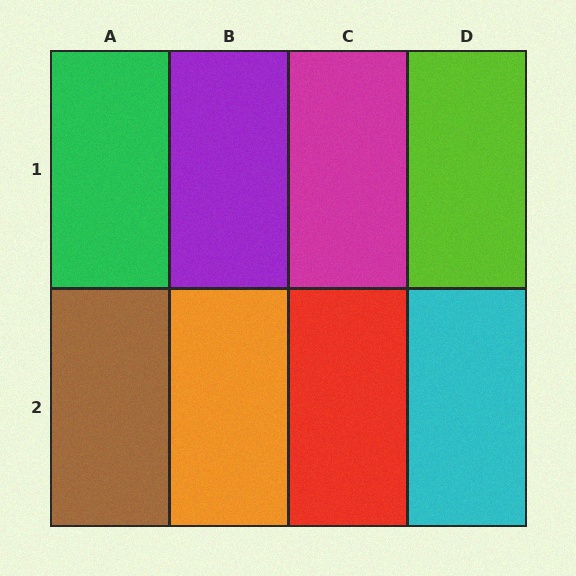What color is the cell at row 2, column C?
Red.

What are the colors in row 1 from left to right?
Green, purple, magenta, lime.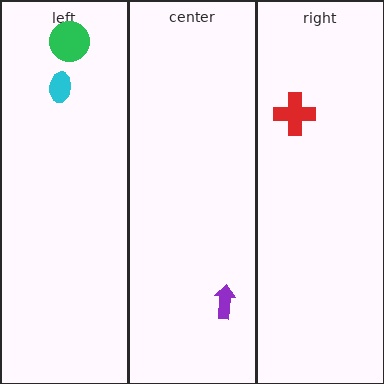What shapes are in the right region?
The red cross.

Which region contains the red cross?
The right region.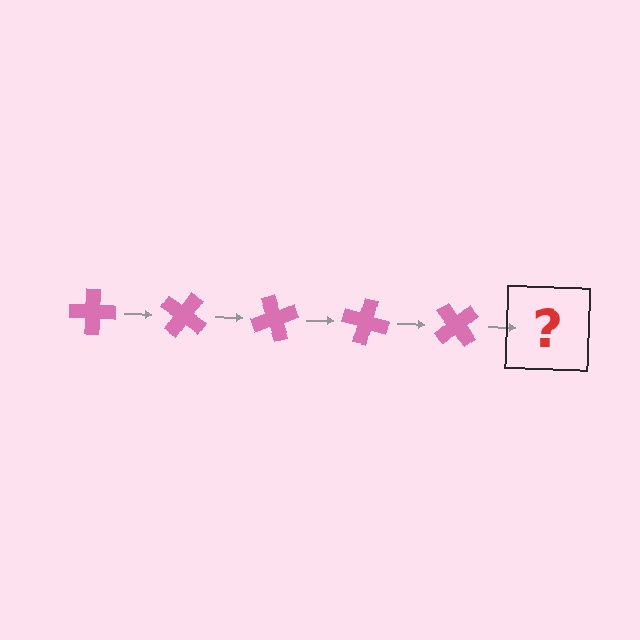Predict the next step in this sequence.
The next step is a pink cross rotated 175 degrees.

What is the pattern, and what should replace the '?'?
The pattern is that the cross rotates 35 degrees each step. The '?' should be a pink cross rotated 175 degrees.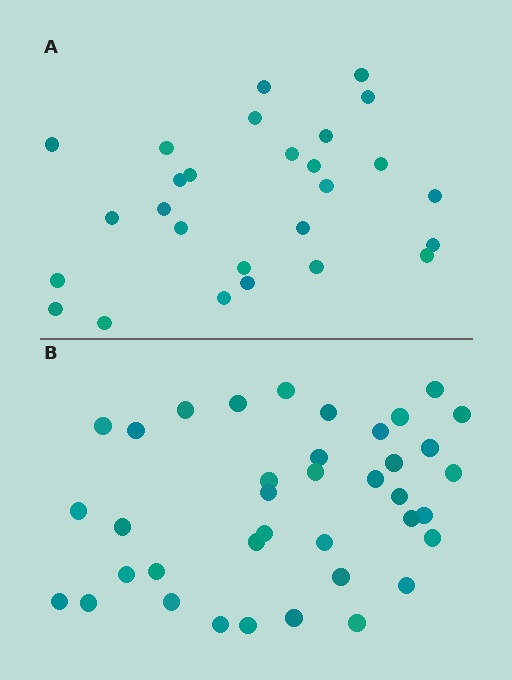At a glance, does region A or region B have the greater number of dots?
Region B (the bottom region) has more dots.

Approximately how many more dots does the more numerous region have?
Region B has roughly 12 or so more dots than region A.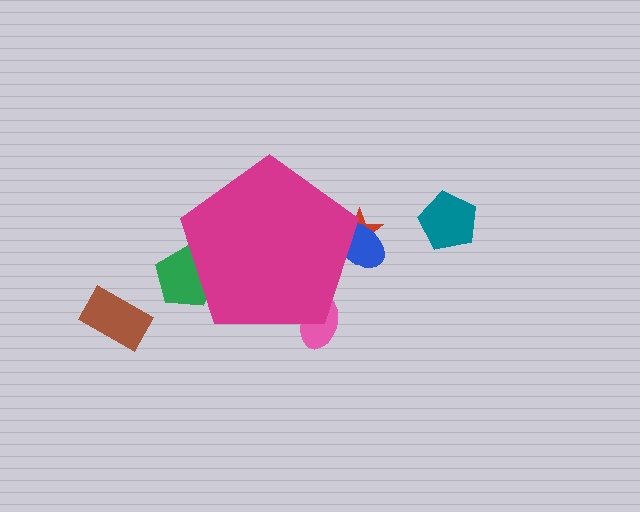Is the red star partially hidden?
Yes, the red star is partially hidden behind the magenta pentagon.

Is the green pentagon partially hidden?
Yes, the green pentagon is partially hidden behind the magenta pentagon.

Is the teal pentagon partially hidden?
No, the teal pentagon is fully visible.